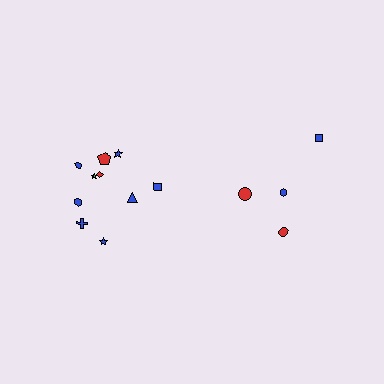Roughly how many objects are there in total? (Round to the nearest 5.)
Roughly 15 objects in total.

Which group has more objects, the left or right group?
The left group.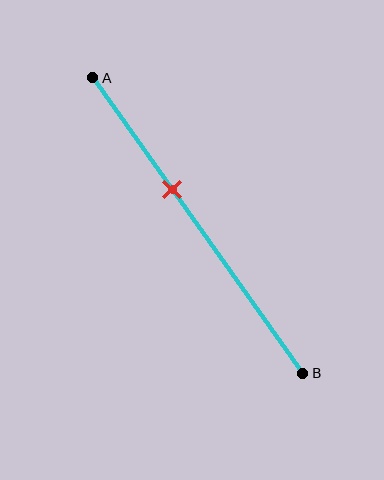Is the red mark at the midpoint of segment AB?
No, the mark is at about 40% from A, not at the 50% midpoint.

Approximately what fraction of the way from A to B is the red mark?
The red mark is approximately 40% of the way from A to B.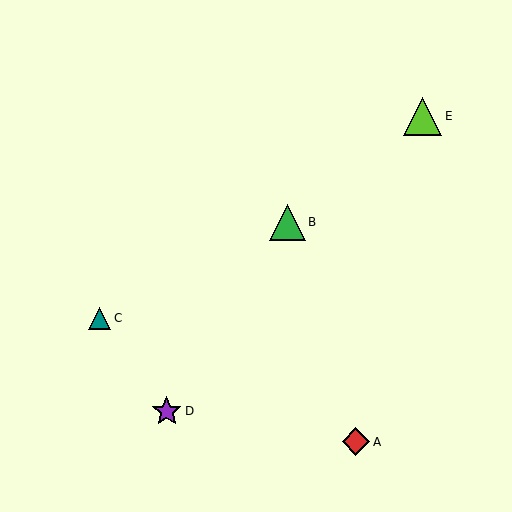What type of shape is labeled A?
Shape A is a red diamond.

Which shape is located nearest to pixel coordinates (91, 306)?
The teal triangle (labeled C) at (99, 318) is nearest to that location.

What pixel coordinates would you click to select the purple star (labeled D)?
Click at (167, 411) to select the purple star D.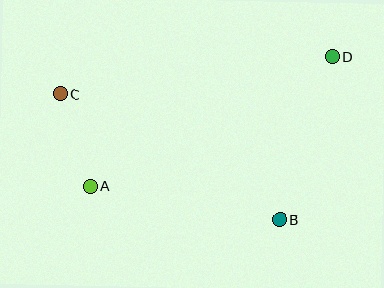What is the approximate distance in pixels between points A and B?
The distance between A and B is approximately 192 pixels.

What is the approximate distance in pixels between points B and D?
The distance between B and D is approximately 171 pixels.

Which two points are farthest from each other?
Points C and D are farthest from each other.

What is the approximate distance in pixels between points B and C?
The distance between B and C is approximately 253 pixels.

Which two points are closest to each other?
Points A and C are closest to each other.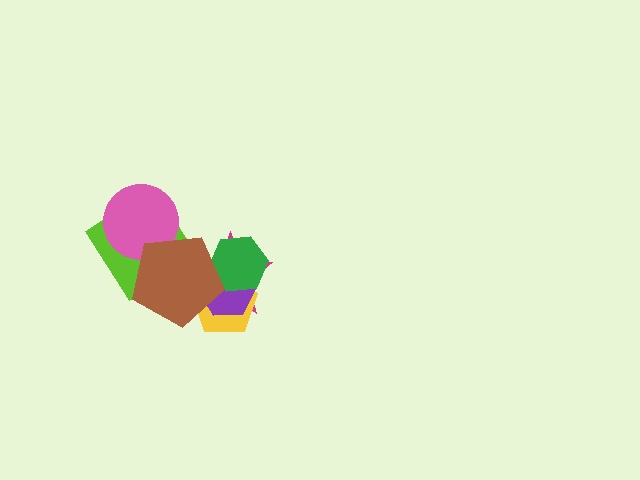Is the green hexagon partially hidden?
Yes, it is partially covered by another shape.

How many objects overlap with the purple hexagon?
4 objects overlap with the purple hexagon.